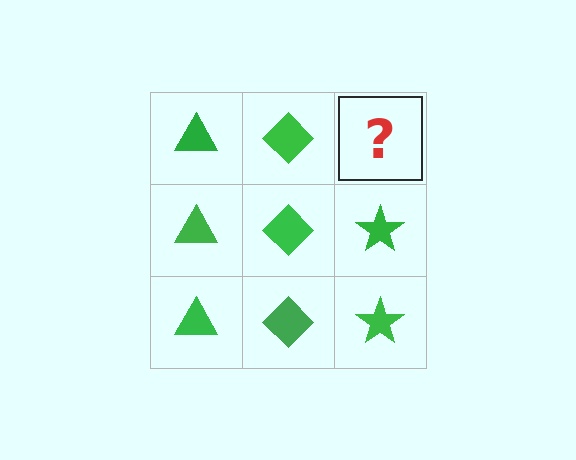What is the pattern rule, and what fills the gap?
The rule is that each column has a consistent shape. The gap should be filled with a green star.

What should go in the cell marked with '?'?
The missing cell should contain a green star.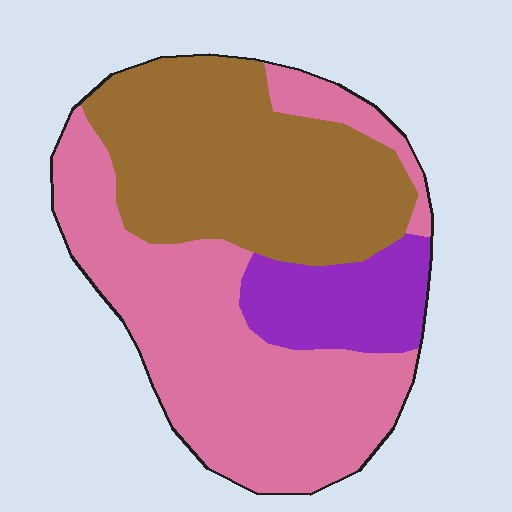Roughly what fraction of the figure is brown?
Brown covers about 40% of the figure.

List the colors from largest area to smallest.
From largest to smallest: pink, brown, purple.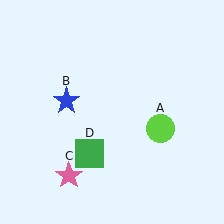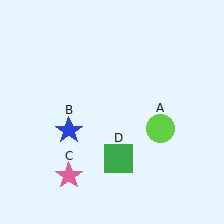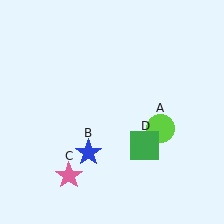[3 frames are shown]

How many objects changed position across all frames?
2 objects changed position: blue star (object B), green square (object D).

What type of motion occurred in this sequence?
The blue star (object B), green square (object D) rotated counterclockwise around the center of the scene.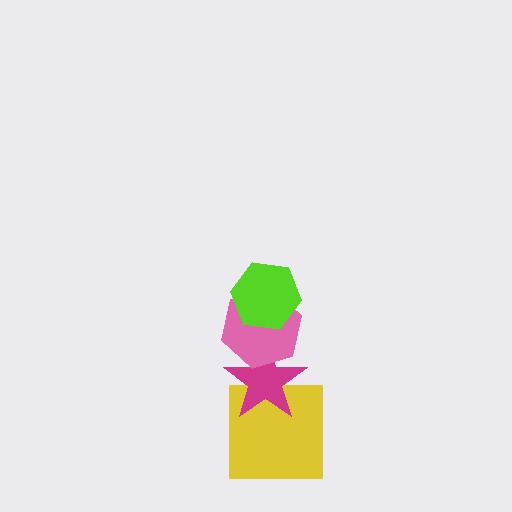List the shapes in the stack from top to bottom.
From top to bottom: the lime hexagon, the pink hexagon, the magenta star, the yellow square.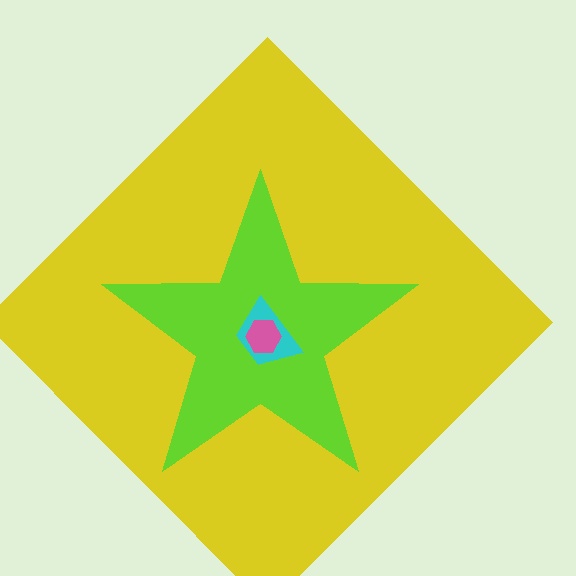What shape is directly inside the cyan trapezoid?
The pink hexagon.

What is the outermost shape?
The yellow diamond.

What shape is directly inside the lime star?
The cyan trapezoid.